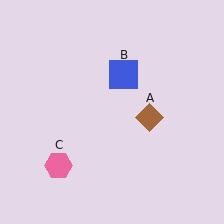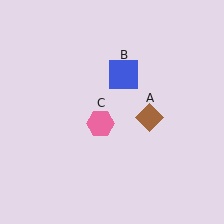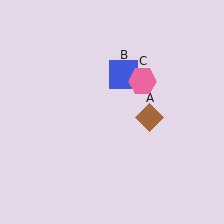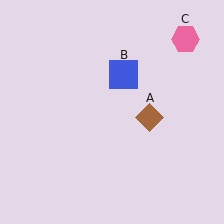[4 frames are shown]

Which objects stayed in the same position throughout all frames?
Brown diamond (object A) and blue square (object B) remained stationary.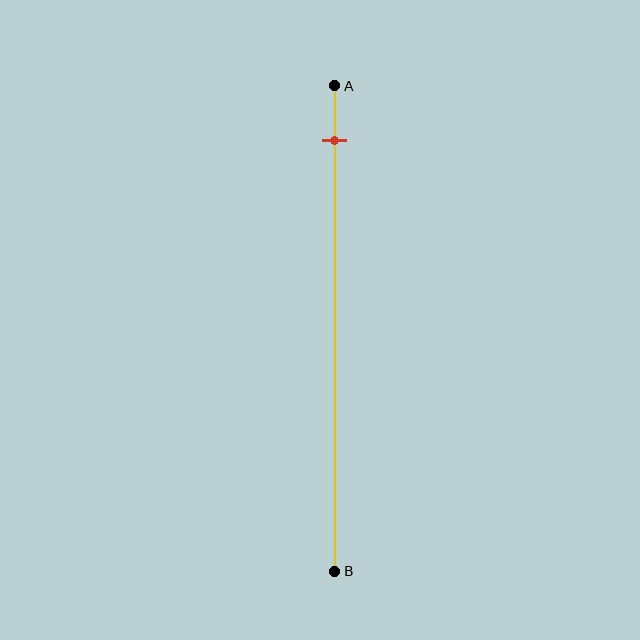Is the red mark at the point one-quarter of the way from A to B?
No, the mark is at about 10% from A, not at the 25% one-quarter point.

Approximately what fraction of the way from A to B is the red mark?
The red mark is approximately 10% of the way from A to B.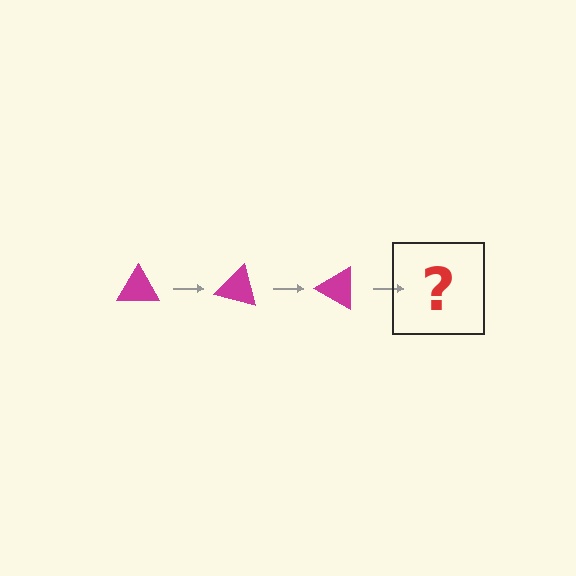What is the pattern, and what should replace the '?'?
The pattern is that the triangle rotates 15 degrees each step. The '?' should be a magenta triangle rotated 45 degrees.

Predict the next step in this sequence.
The next step is a magenta triangle rotated 45 degrees.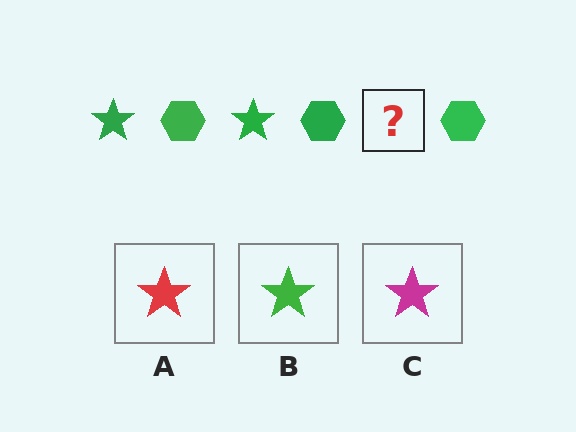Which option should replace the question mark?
Option B.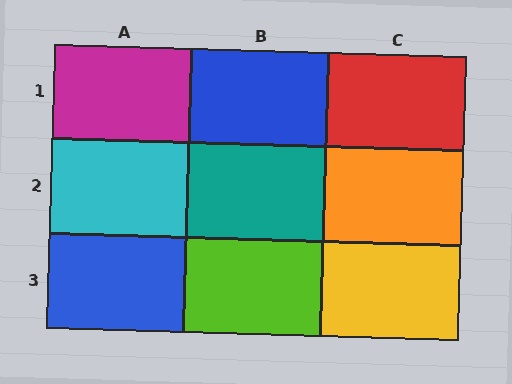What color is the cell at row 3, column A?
Blue.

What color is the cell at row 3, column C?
Yellow.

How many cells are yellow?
1 cell is yellow.